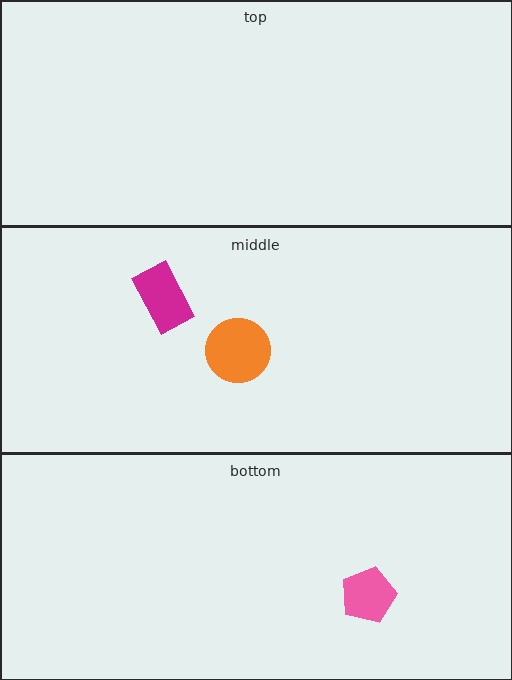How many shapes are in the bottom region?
1.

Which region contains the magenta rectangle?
The middle region.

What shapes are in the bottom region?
The pink pentagon.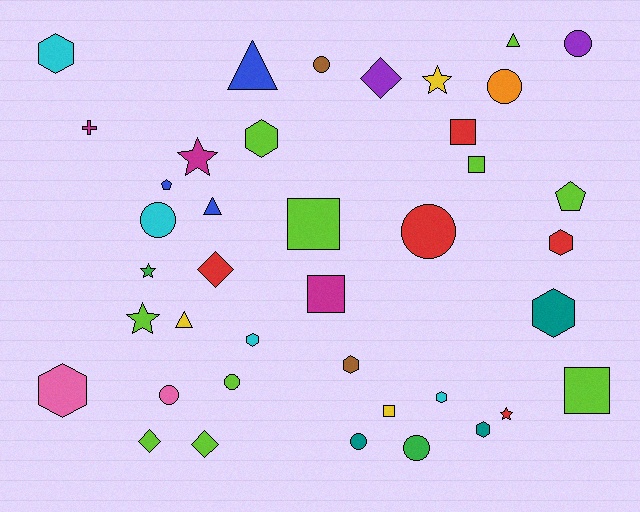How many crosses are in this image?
There is 1 cross.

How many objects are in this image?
There are 40 objects.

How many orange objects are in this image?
There is 1 orange object.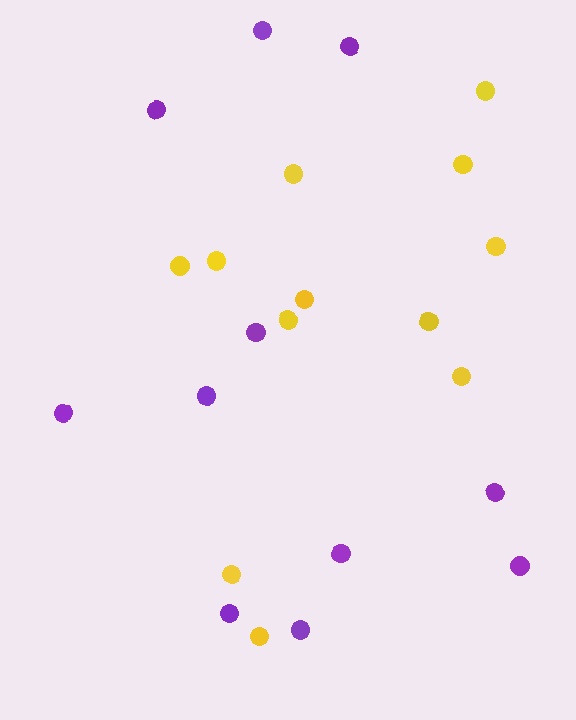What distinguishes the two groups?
There are 2 groups: one group of yellow circles (12) and one group of purple circles (11).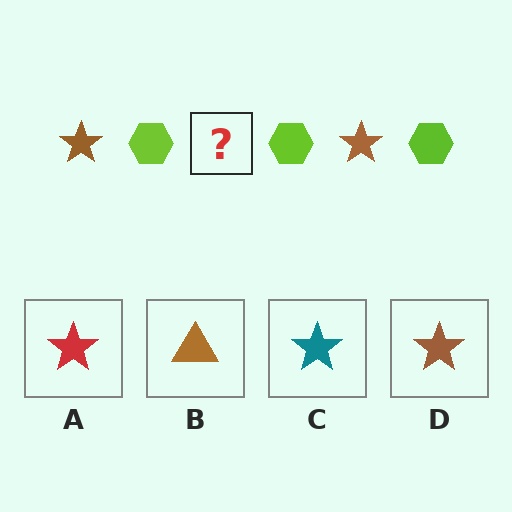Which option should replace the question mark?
Option D.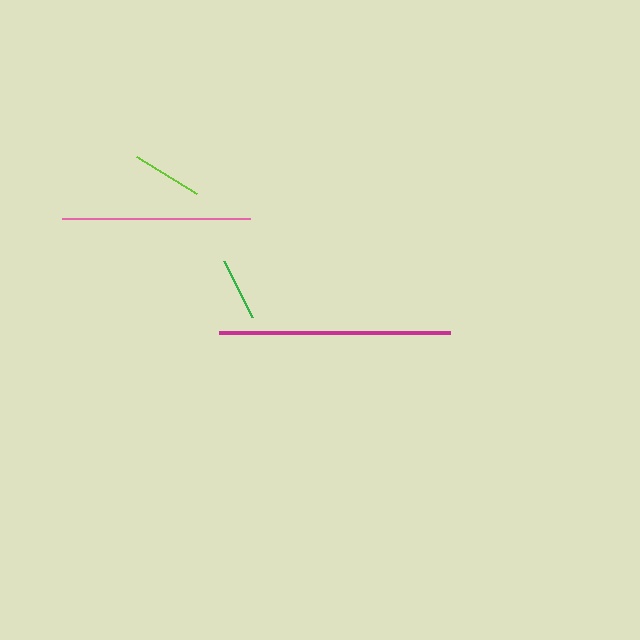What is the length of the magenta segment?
The magenta segment is approximately 231 pixels long.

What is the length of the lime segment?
The lime segment is approximately 71 pixels long.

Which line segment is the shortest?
The green line is the shortest at approximately 63 pixels.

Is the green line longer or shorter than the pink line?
The pink line is longer than the green line.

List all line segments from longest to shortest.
From longest to shortest: magenta, pink, lime, green.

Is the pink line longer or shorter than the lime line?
The pink line is longer than the lime line.